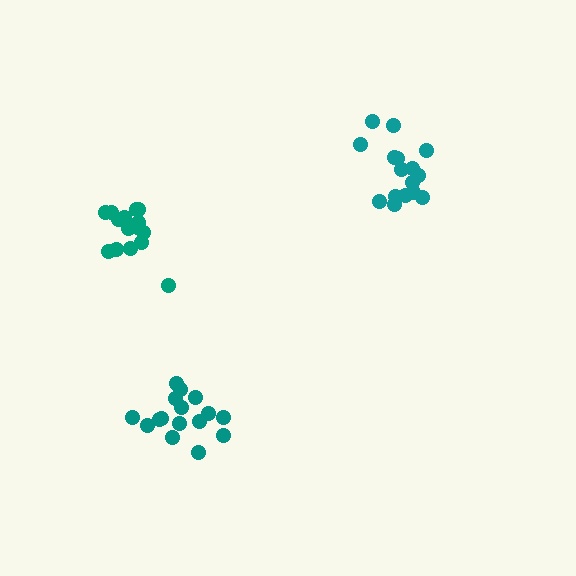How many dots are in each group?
Group 1: 16 dots, Group 2: 16 dots, Group 3: 15 dots (47 total).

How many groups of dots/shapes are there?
There are 3 groups.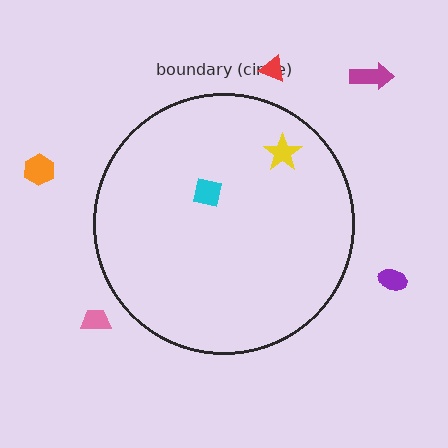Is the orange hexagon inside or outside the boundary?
Outside.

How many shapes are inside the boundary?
2 inside, 5 outside.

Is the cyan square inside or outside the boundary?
Inside.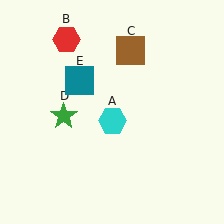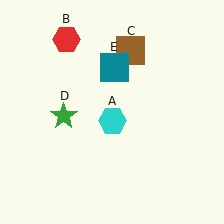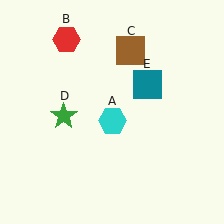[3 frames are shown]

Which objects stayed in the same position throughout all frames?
Cyan hexagon (object A) and red hexagon (object B) and brown square (object C) and green star (object D) remained stationary.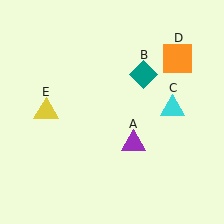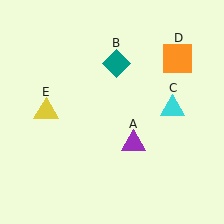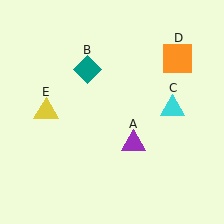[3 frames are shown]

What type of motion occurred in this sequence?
The teal diamond (object B) rotated counterclockwise around the center of the scene.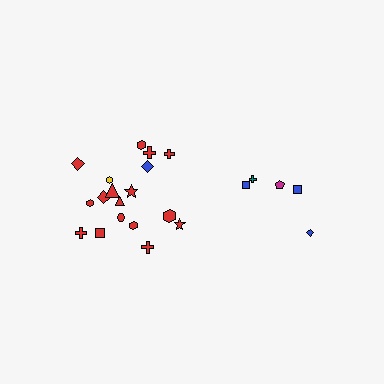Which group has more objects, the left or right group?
The left group.